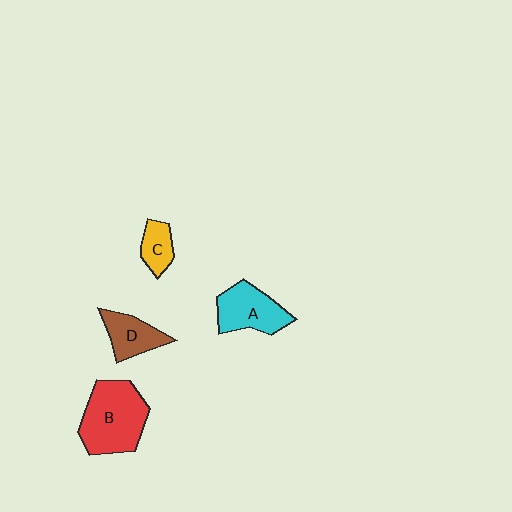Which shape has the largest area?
Shape B (red).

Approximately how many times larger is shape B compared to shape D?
Approximately 2.0 times.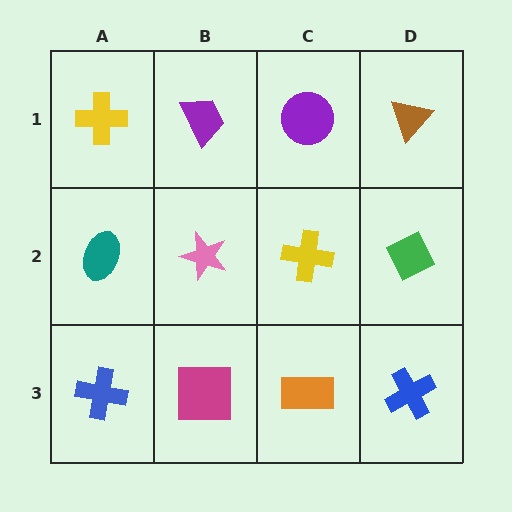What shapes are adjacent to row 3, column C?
A yellow cross (row 2, column C), a magenta square (row 3, column B), a blue cross (row 3, column D).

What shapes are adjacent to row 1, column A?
A teal ellipse (row 2, column A), a purple trapezoid (row 1, column B).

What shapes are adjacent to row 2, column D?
A brown triangle (row 1, column D), a blue cross (row 3, column D), a yellow cross (row 2, column C).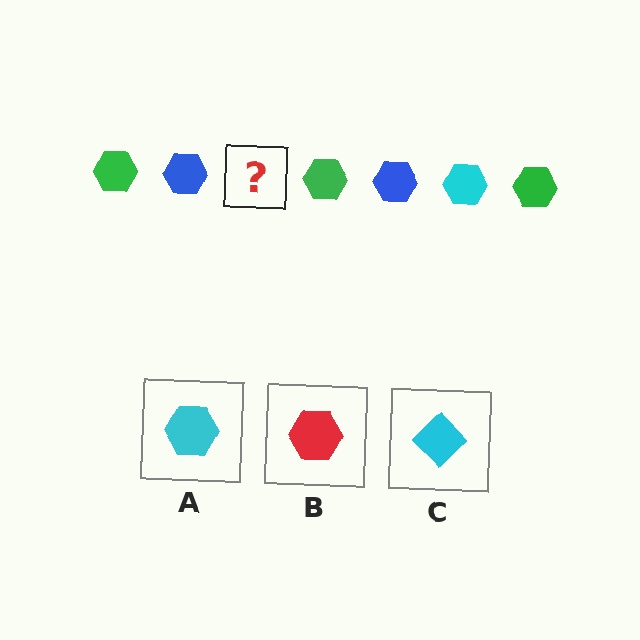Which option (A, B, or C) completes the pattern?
A.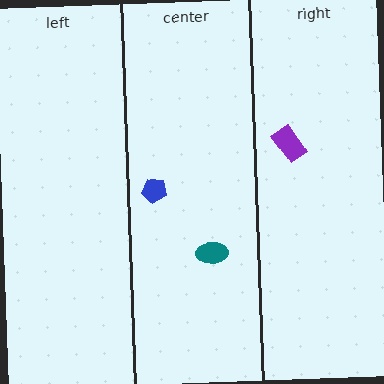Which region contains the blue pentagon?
The center region.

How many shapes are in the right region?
1.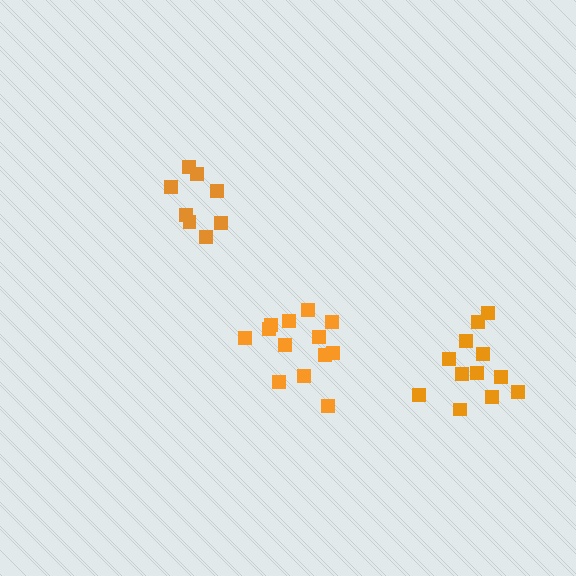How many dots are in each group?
Group 1: 8 dots, Group 2: 12 dots, Group 3: 13 dots (33 total).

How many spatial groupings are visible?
There are 3 spatial groupings.